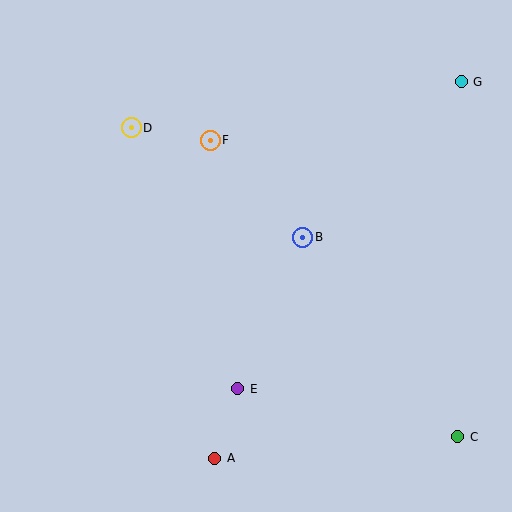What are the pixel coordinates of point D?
Point D is at (131, 128).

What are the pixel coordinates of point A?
Point A is at (215, 458).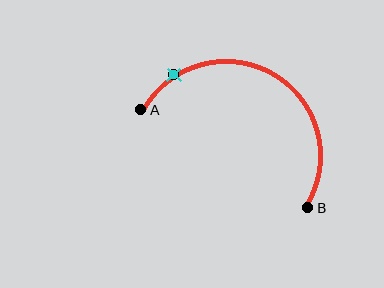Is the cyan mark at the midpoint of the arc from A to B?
No. The cyan mark lies on the arc but is closer to endpoint A. The arc midpoint would be at the point on the curve equidistant along the arc from both A and B.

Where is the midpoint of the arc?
The arc midpoint is the point on the curve farthest from the straight line joining A and B. It sits above that line.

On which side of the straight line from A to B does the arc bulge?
The arc bulges above the straight line connecting A and B.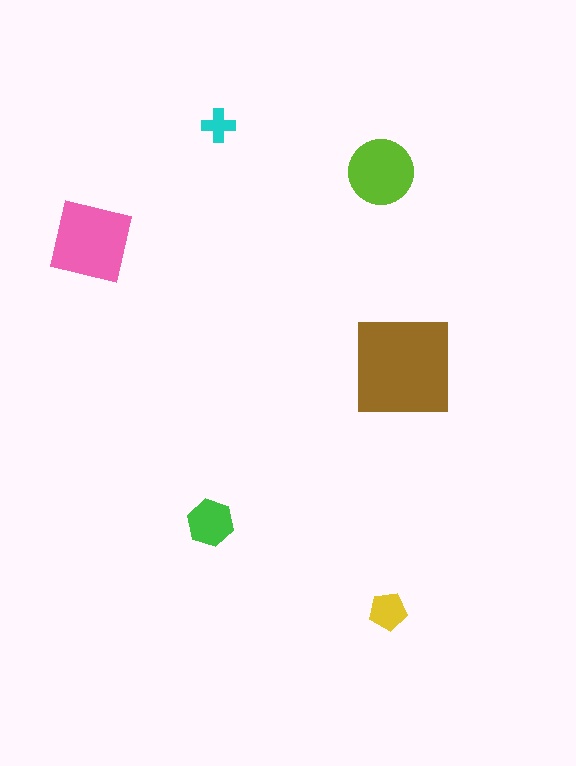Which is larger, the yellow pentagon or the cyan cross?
The yellow pentagon.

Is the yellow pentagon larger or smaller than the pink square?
Smaller.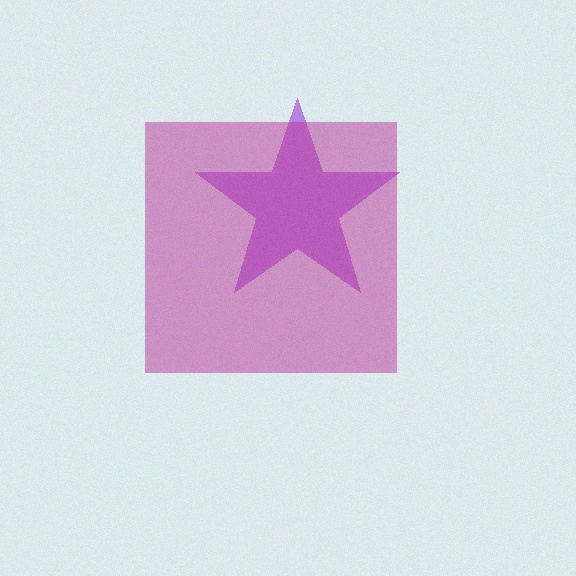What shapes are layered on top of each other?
The layered shapes are: a purple star, a magenta square.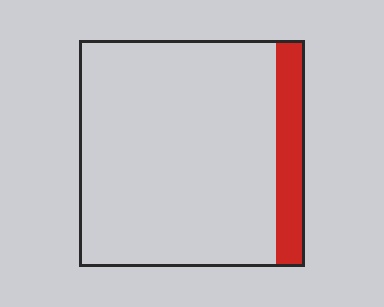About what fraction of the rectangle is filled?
About one eighth (1/8).